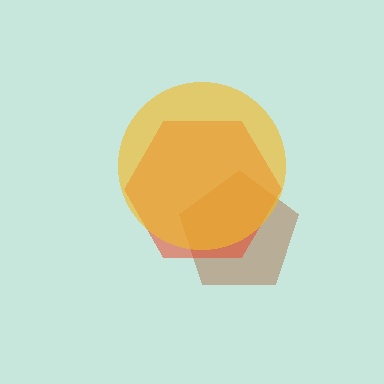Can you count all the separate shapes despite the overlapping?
Yes, there are 3 separate shapes.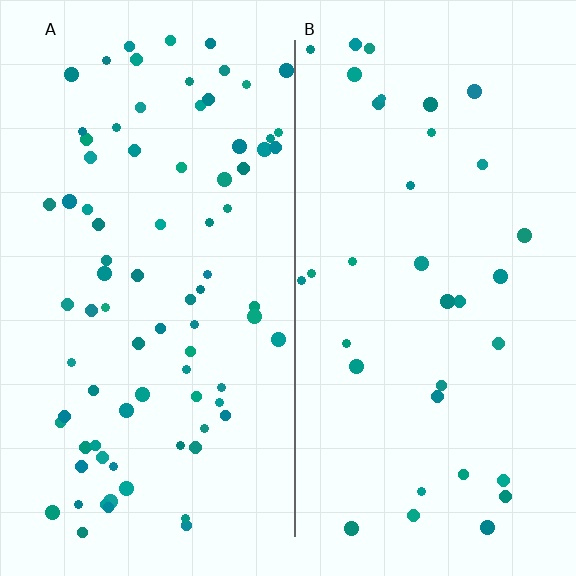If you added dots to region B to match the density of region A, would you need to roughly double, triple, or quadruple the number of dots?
Approximately double.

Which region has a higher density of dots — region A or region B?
A (the left).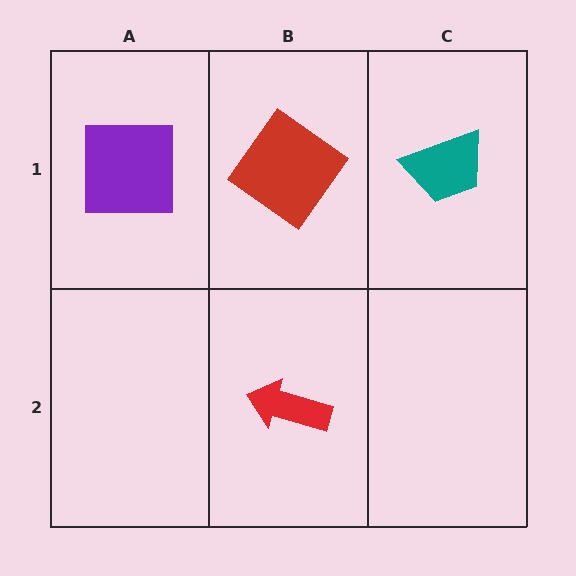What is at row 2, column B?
A red arrow.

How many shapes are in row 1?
3 shapes.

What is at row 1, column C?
A teal trapezoid.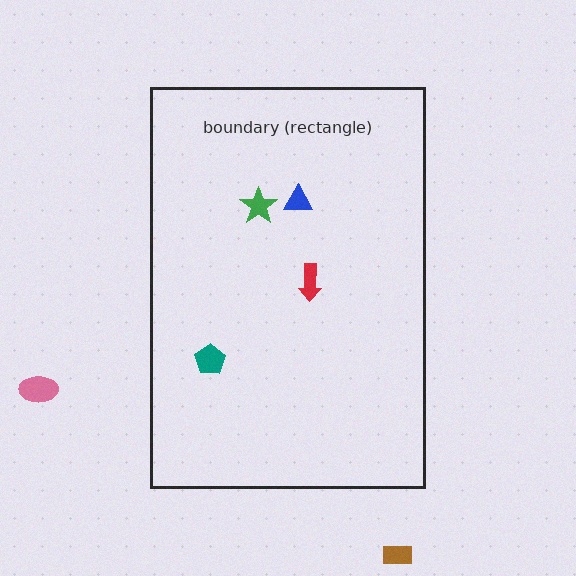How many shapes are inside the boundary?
4 inside, 2 outside.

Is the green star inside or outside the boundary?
Inside.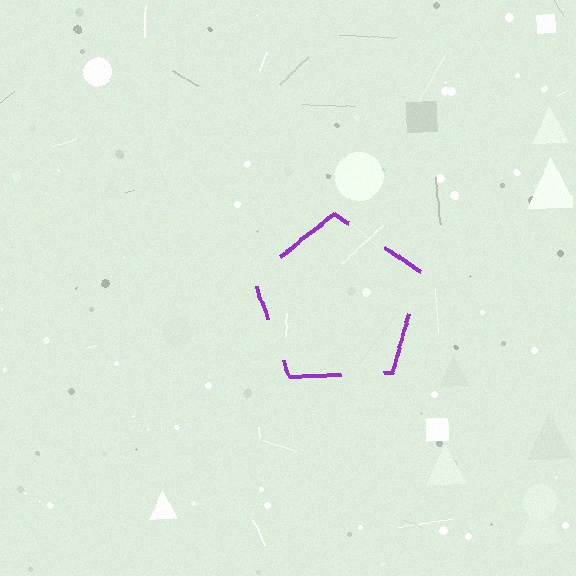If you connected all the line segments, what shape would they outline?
They would outline a pentagon.